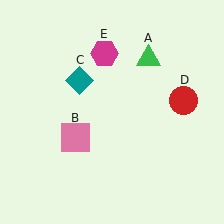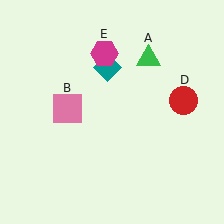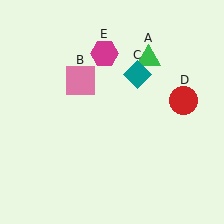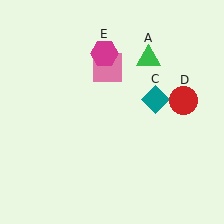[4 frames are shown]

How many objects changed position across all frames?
2 objects changed position: pink square (object B), teal diamond (object C).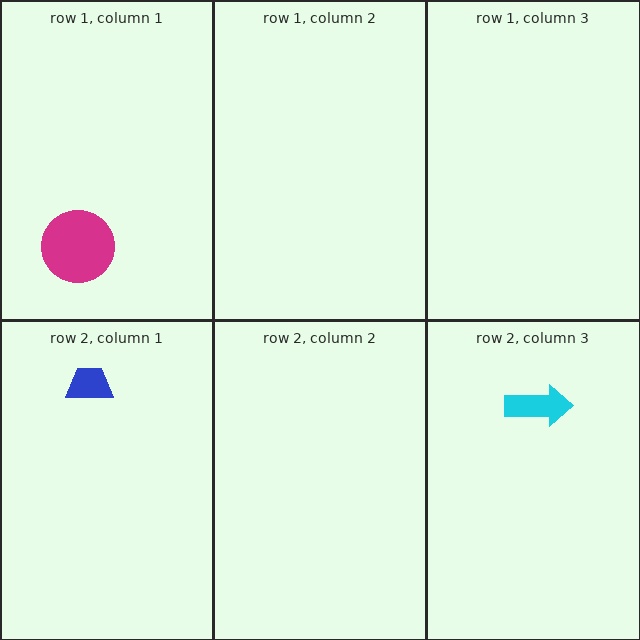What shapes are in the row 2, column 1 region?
The blue trapezoid.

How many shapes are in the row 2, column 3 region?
1.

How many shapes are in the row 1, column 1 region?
1.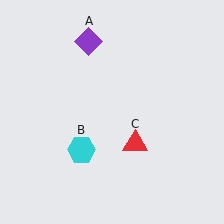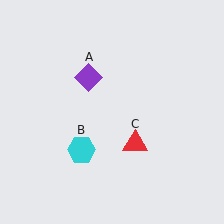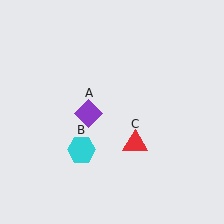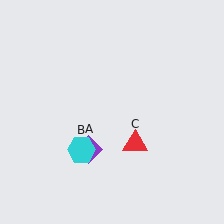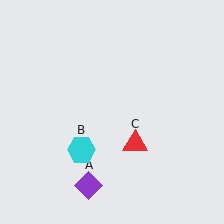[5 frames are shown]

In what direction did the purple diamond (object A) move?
The purple diamond (object A) moved down.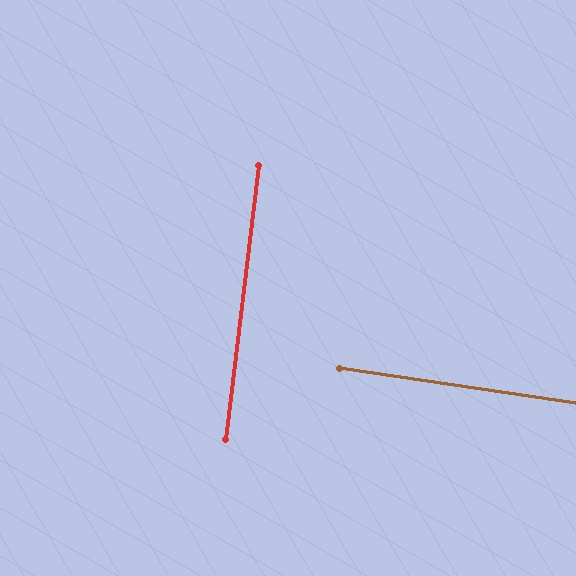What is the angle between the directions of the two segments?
Approximately 88 degrees.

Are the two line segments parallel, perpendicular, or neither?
Perpendicular — they meet at approximately 88°.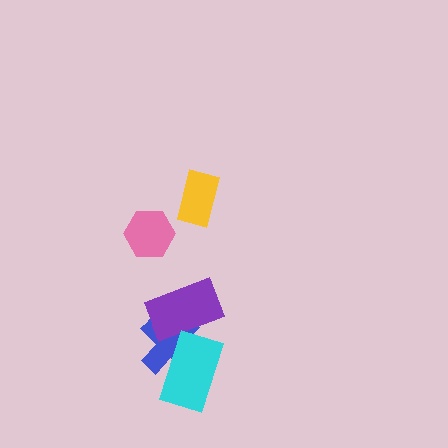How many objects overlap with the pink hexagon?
0 objects overlap with the pink hexagon.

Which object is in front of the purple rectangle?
The cyan rectangle is in front of the purple rectangle.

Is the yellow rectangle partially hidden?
No, no other shape covers it.